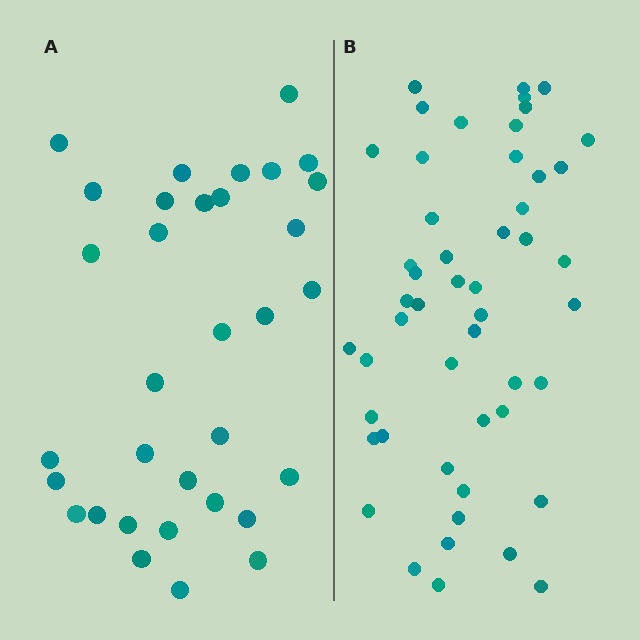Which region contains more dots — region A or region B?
Region B (the right region) has more dots.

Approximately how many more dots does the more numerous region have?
Region B has approximately 15 more dots than region A.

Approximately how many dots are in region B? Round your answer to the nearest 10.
About 50 dots.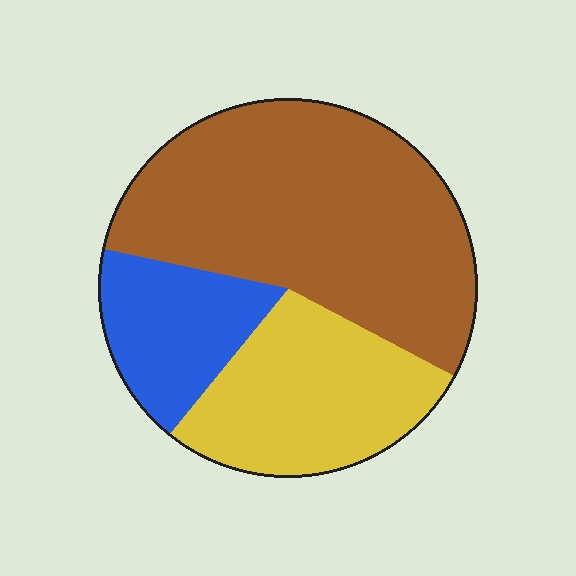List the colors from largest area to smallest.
From largest to smallest: brown, yellow, blue.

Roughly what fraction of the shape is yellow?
Yellow takes up about one quarter (1/4) of the shape.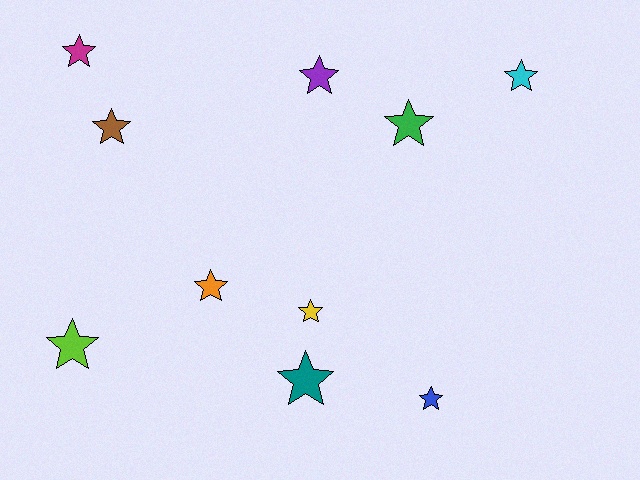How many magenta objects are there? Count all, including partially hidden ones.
There is 1 magenta object.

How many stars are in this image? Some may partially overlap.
There are 10 stars.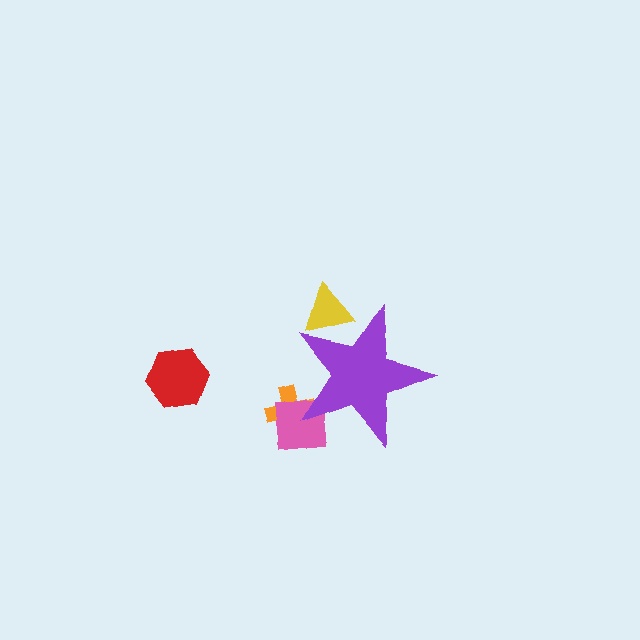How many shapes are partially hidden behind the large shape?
3 shapes are partially hidden.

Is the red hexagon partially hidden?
No, the red hexagon is fully visible.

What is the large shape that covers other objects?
A purple star.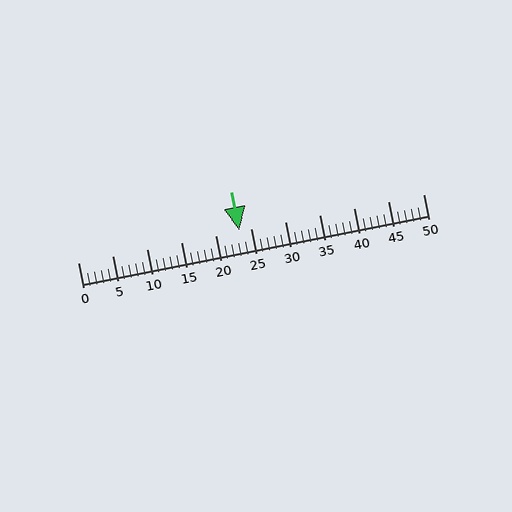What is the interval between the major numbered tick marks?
The major tick marks are spaced 5 units apart.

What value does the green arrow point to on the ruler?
The green arrow points to approximately 23.